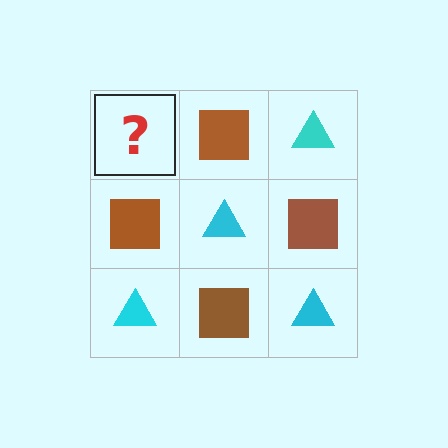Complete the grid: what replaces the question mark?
The question mark should be replaced with a cyan triangle.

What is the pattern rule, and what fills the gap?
The rule is that it alternates cyan triangle and brown square in a checkerboard pattern. The gap should be filled with a cyan triangle.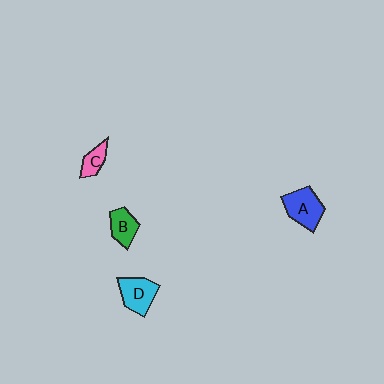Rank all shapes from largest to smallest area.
From largest to smallest: A (blue), D (cyan), B (green), C (pink).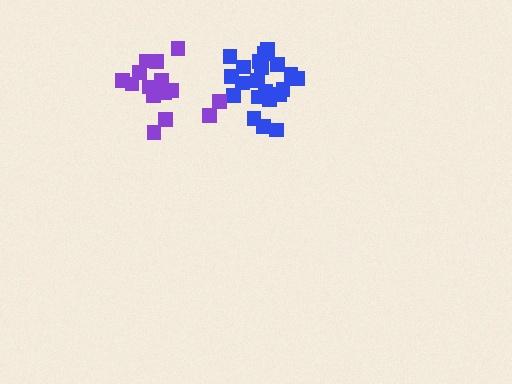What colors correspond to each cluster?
The clusters are colored: blue, purple.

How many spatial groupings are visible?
There are 2 spatial groupings.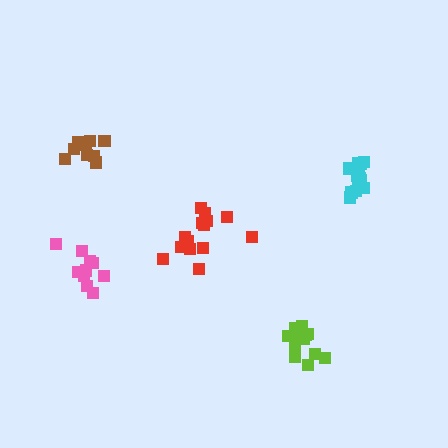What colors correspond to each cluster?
The clusters are colored: red, lime, cyan, pink, brown.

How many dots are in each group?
Group 1: 14 dots, Group 2: 14 dots, Group 3: 14 dots, Group 4: 11 dots, Group 5: 9 dots (62 total).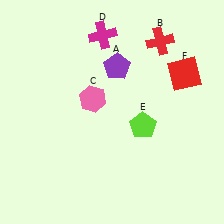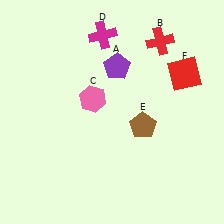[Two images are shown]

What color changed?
The pentagon (E) changed from lime in Image 1 to brown in Image 2.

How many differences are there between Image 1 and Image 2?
There is 1 difference between the two images.